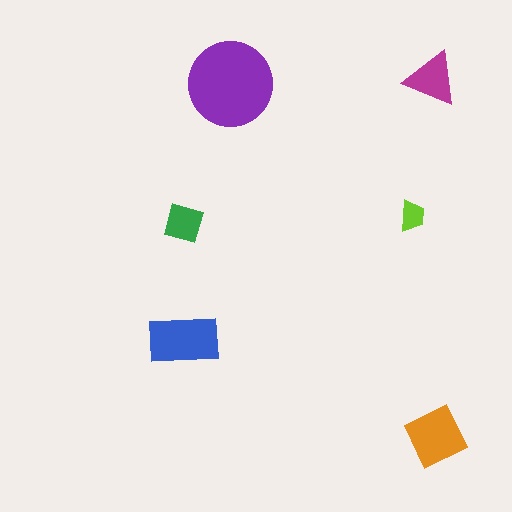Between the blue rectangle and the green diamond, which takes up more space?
The blue rectangle.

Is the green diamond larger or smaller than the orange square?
Smaller.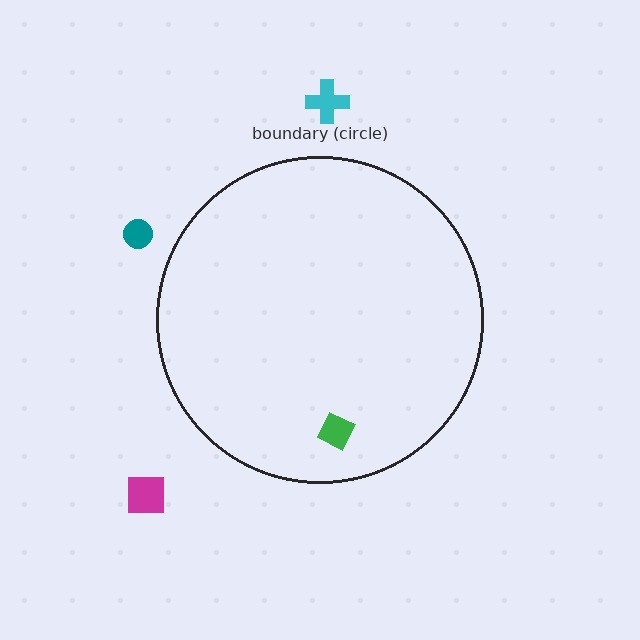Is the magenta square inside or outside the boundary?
Outside.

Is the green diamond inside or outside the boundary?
Inside.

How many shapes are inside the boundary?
1 inside, 3 outside.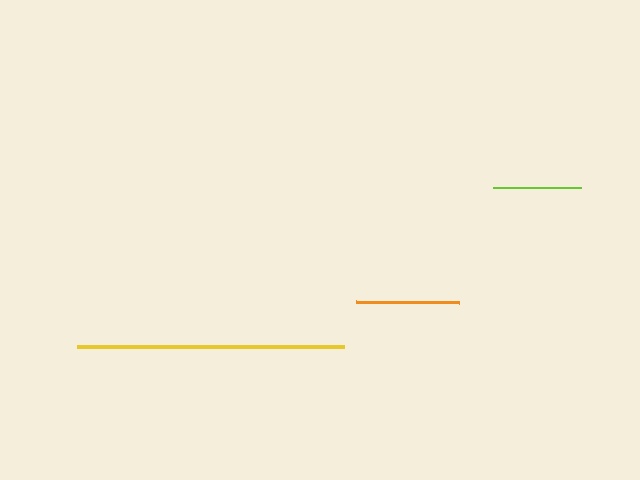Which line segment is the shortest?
The lime line is the shortest at approximately 89 pixels.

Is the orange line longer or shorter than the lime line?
The orange line is longer than the lime line.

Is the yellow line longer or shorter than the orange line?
The yellow line is longer than the orange line.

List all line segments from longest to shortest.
From longest to shortest: yellow, orange, lime.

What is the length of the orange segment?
The orange segment is approximately 103 pixels long.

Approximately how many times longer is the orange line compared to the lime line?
The orange line is approximately 1.2 times the length of the lime line.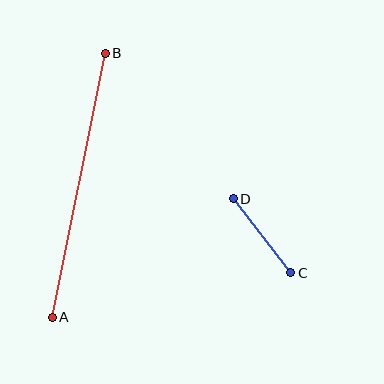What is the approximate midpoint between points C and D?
The midpoint is at approximately (262, 236) pixels.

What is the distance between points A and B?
The distance is approximately 269 pixels.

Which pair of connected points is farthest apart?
Points A and B are farthest apart.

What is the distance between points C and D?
The distance is approximately 94 pixels.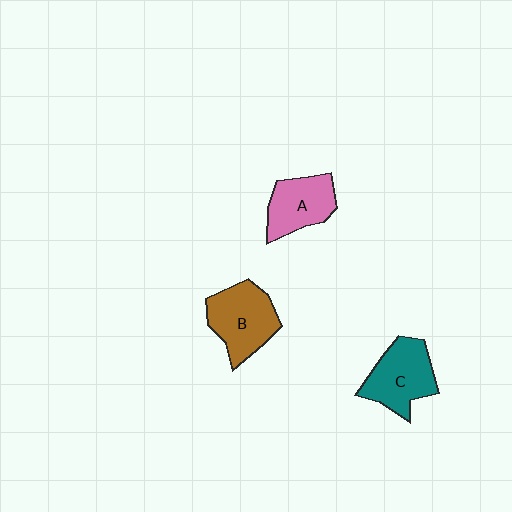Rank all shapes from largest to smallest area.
From largest to smallest: B (brown), C (teal), A (pink).